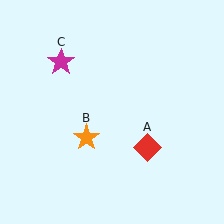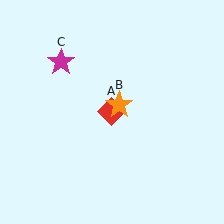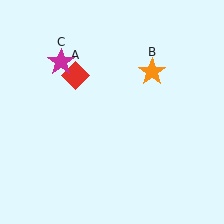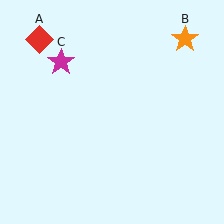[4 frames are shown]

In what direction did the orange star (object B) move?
The orange star (object B) moved up and to the right.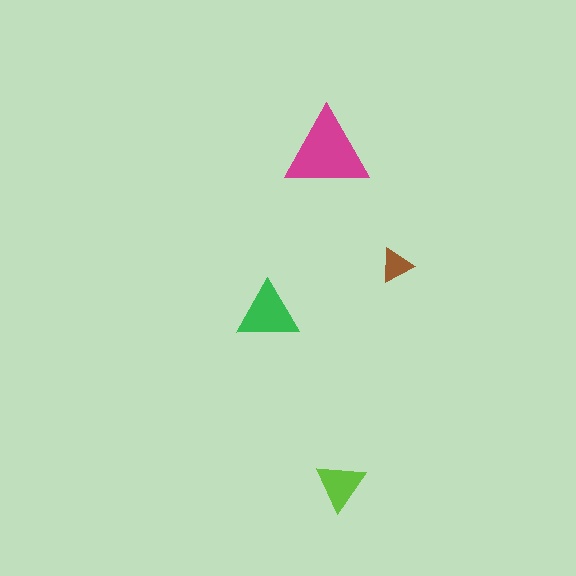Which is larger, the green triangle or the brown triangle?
The green one.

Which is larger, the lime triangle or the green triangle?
The green one.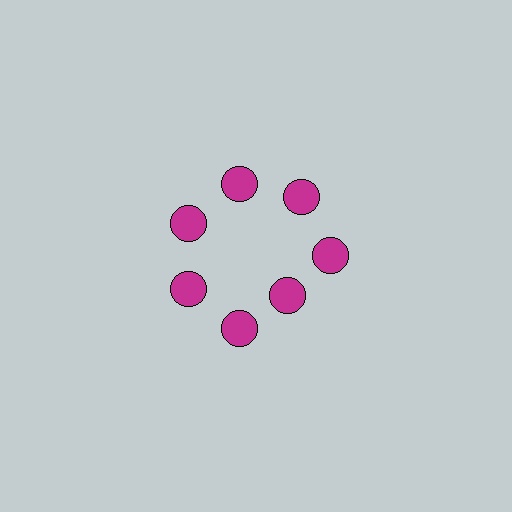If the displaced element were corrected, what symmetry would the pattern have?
It would have 7-fold rotational symmetry — the pattern would map onto itself every 51 degrees.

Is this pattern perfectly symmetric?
No. The 7 magenta circles are arranged in a ring, but one element near the 5 o'clock position is pulled inward toward the center, breaking the 7-fold rotational symmetry.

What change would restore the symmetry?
The symmetry would be restored by moving it outward, back onto the ring so that all 7 circles sit at equal angles and equal distance from the center.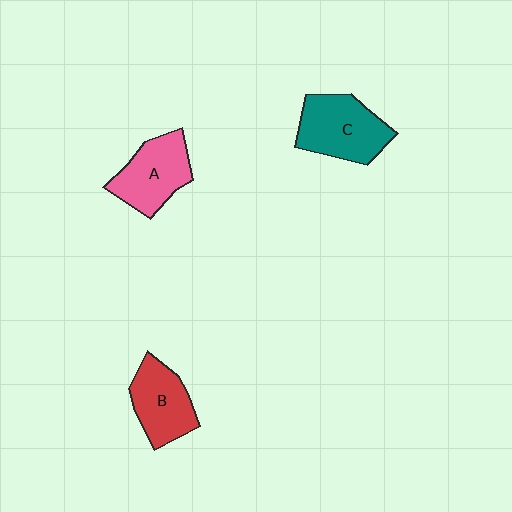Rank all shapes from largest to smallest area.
From largest to smallest: C (teal), A (pink), B (red).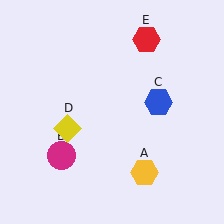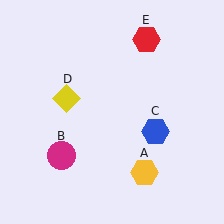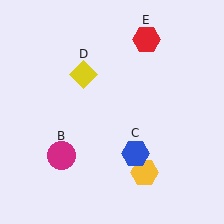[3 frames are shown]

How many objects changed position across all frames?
2 objects changed position: blue hexagon (object C), yellow diamond (object D).